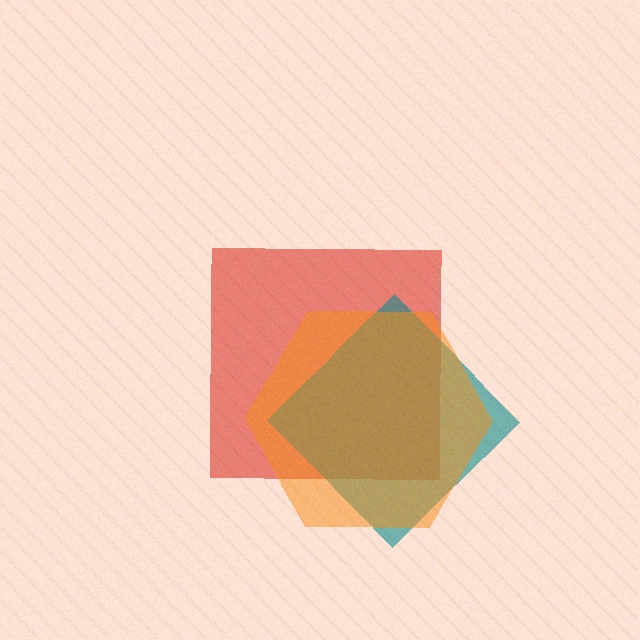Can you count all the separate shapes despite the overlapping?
Yes, there are 3 separate shapes.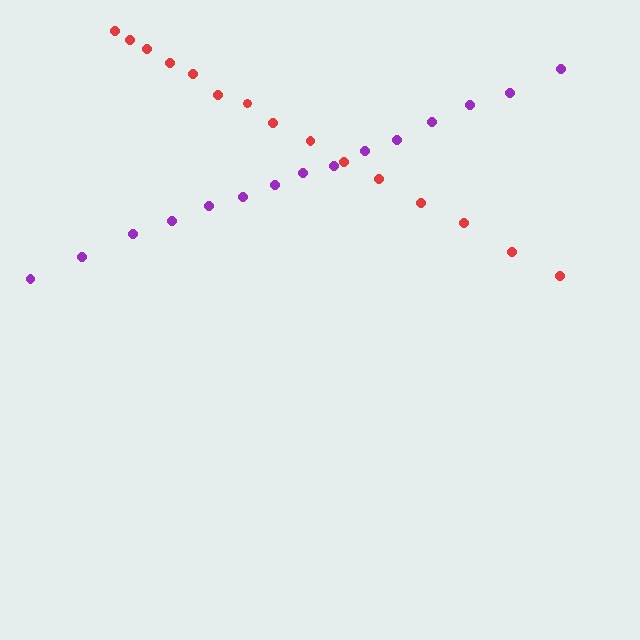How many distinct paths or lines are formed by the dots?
There are 2 distinct paths.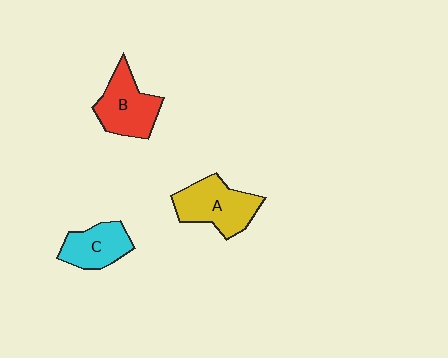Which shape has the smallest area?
Shape C (cyan).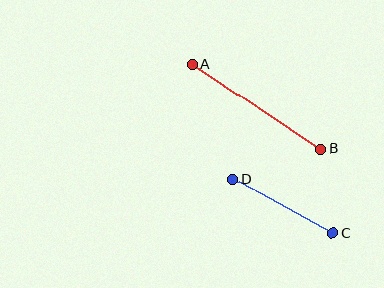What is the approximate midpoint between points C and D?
The midpoint is at approximately (283, 206) pixels.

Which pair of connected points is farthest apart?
Points A and B are farthest apart.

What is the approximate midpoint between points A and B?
The midpoint is at approximately (257, 106) pixels.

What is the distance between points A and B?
The distance is approximately 154 pixels.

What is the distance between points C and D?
The distance is approximately 113 pixels.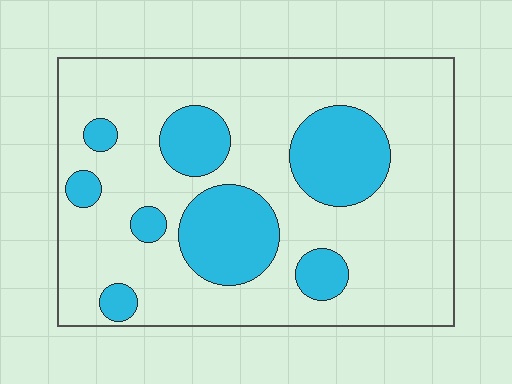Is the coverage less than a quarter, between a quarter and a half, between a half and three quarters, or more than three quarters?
Between a quarter and a half.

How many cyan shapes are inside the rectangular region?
8.